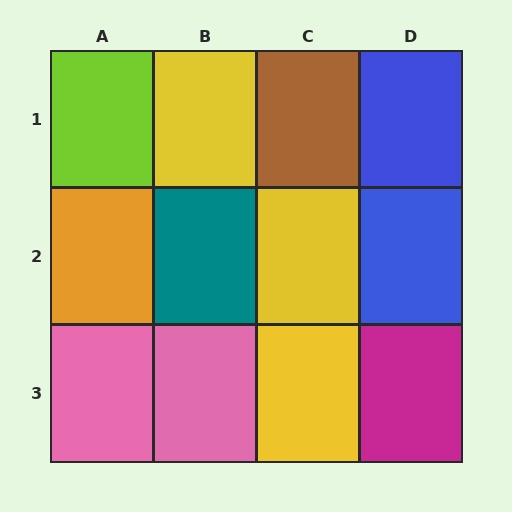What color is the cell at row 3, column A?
Pink.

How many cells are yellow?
3 cells are yellow.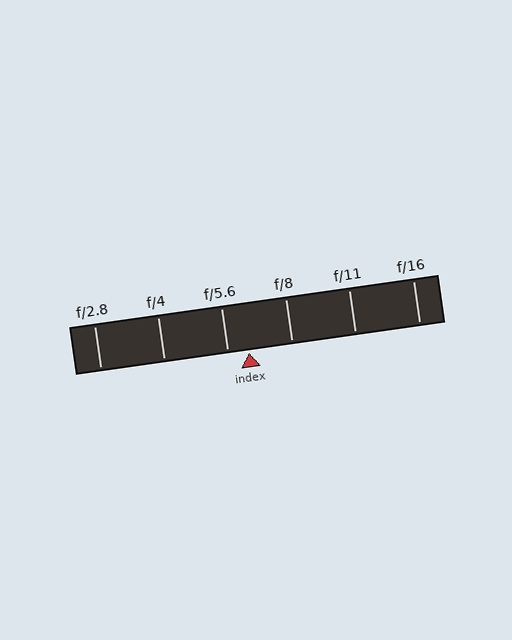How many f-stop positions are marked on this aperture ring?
There are 6 f-stop positions marked.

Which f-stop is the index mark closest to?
The index mark is closest to f/5.6.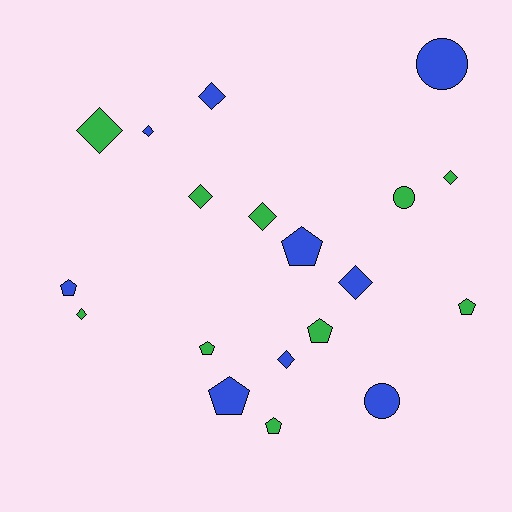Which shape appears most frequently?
Diamond, with 9 objects.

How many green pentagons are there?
There are 4 green pentagons.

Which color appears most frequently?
Green, with 10 objects.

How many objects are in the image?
There are 19 objects.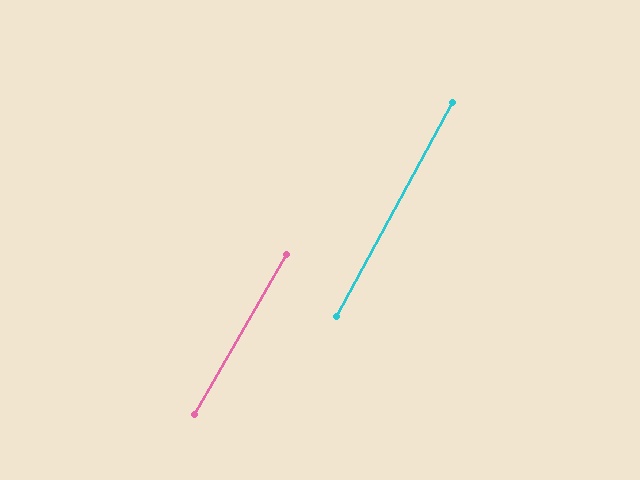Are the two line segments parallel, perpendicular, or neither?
Parallel — their directions differ by only 1.4°.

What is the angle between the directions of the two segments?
Approximately 1 degree.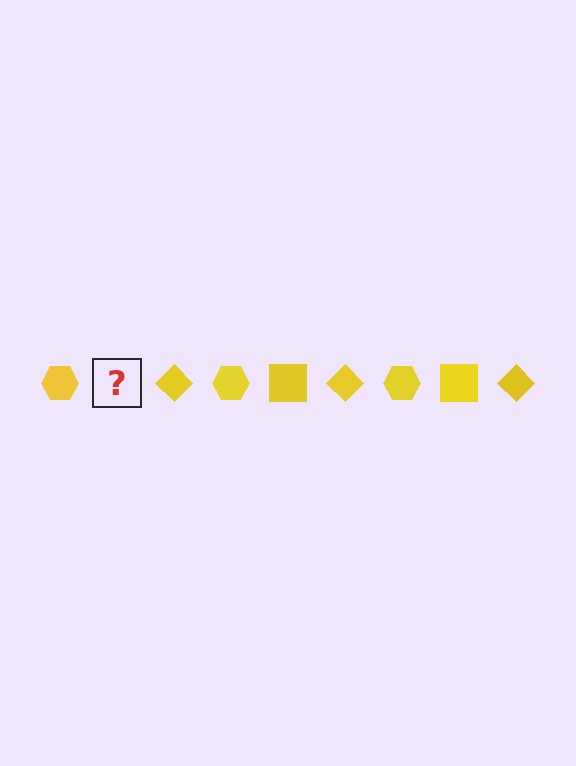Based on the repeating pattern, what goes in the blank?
The blank should be a yellow square.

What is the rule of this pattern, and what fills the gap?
The rule is that the pattern cycles through hexagon, square, diamond shapes in yellow. The gap should be filled with a yellow square.